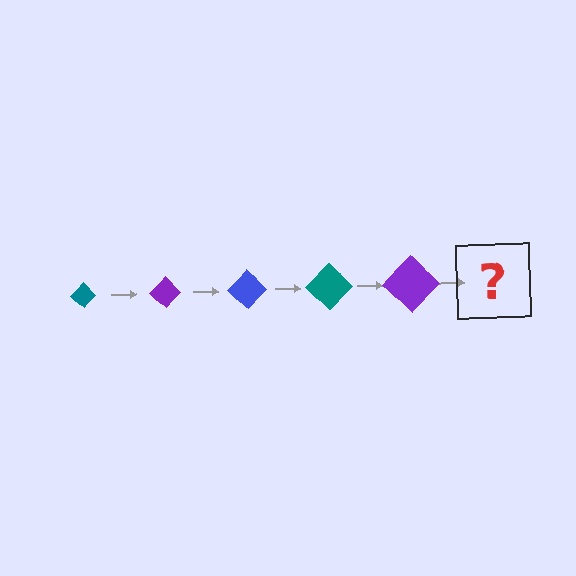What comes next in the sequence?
The next element should be a blue diamond, larger than the previous one.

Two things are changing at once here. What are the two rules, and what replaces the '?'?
The two rules are that the diamond grows larger each step and the color cycles through teal, purple, and blue. The '?' should be a blue diamond, larger than the previous one.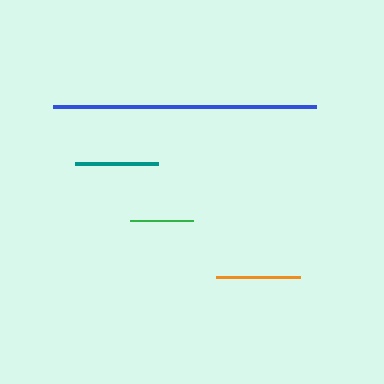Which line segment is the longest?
The blue line is the longest at approximately 264 pixels.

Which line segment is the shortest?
The green line is the shortest at approximately 63 pixels.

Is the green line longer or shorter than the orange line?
The orange line is longer than the green line.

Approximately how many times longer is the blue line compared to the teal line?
The blue line is approximately 3.2 times the length of the teal line.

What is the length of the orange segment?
The orange segment is approximately 83 pixels long.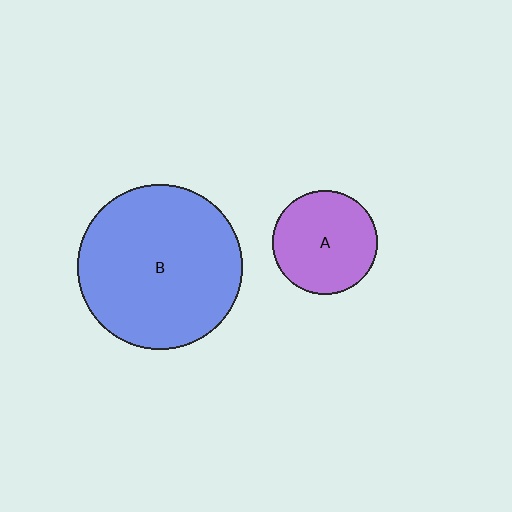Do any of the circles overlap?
No, none of the circles overlap.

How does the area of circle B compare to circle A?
Approximately 2.5 times.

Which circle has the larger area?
Circle B (blue).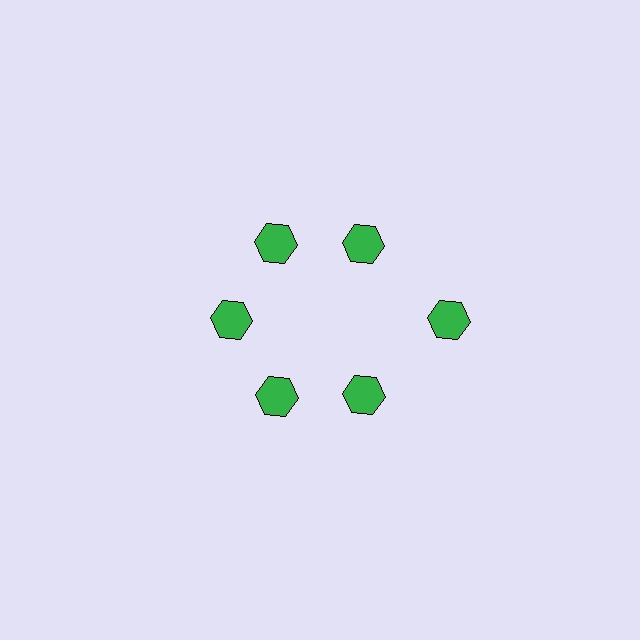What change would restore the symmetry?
The symmetry would be restored by moving it inward, back onto the ring so that all 6 hexagons sit at equal angles and equal distance from the center.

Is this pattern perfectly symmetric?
No. The 6 green hexagons are arranged in a ring, but one element near the 3 o'clock position is pushed outward from the center, breaking the 6-fold rotational symmetry.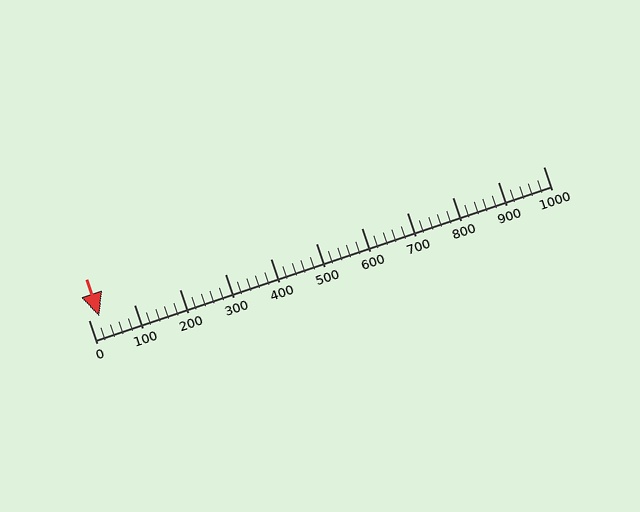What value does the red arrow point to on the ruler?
The red arrow points to approximately 25.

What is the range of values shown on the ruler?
The ruler shows values from 0 to 1000.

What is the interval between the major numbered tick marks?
The major tick marks are spaced 100 units apart.